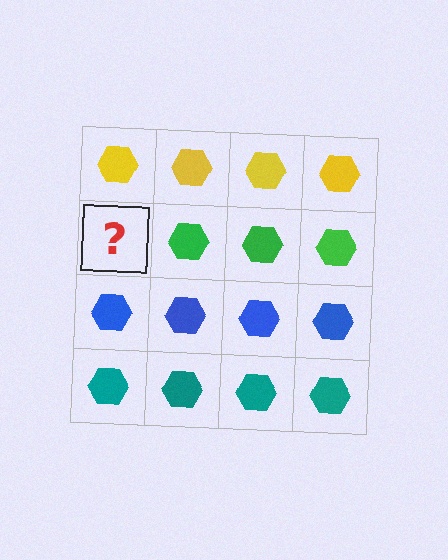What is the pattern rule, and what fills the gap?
The rule is that each row has a consistent color. The gap should be filled with a green hexagon.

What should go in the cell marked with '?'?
The missing cell should contain a green hexagon.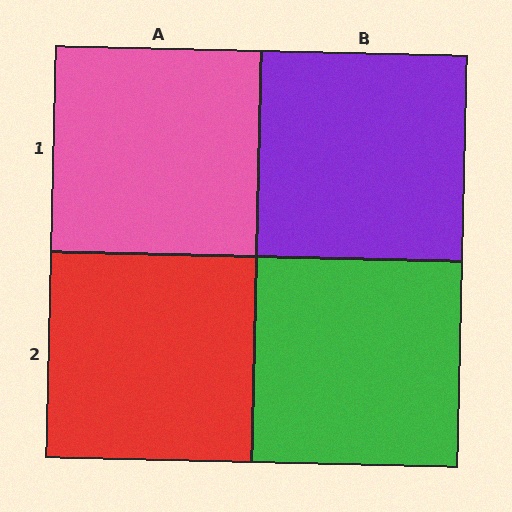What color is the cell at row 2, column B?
Green.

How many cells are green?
1 cell is green.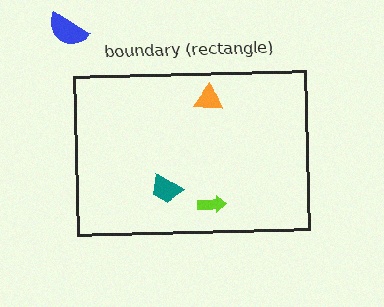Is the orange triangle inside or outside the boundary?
Inside.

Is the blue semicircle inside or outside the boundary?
Outside.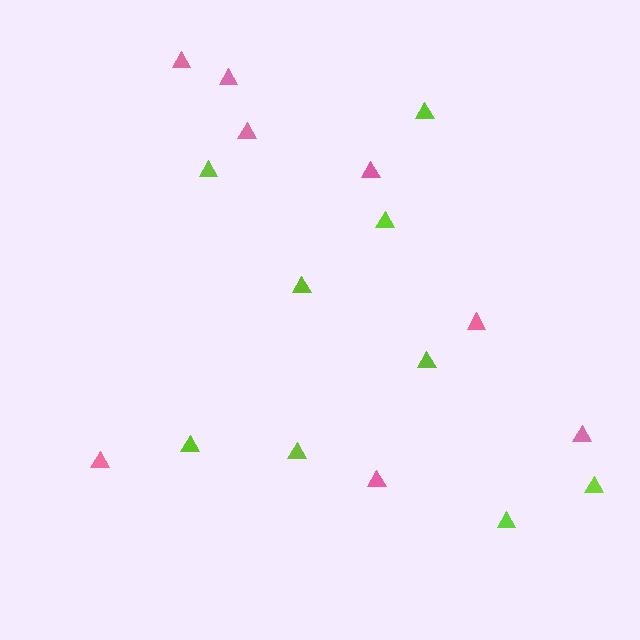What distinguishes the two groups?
There are 2 groups: one group of pink triangles (8) and one group of lime triangles (9).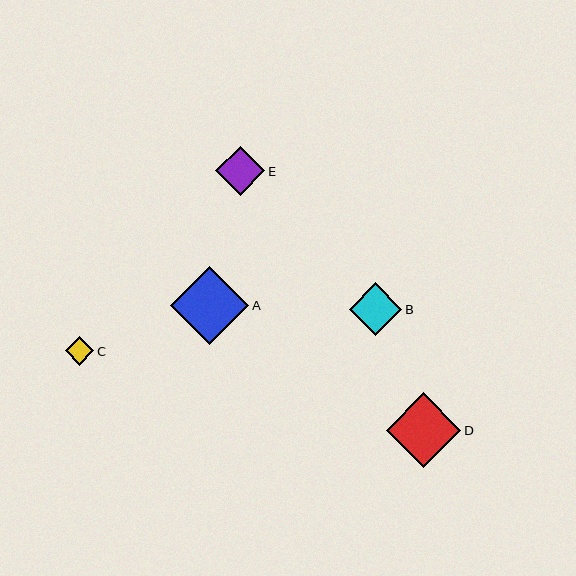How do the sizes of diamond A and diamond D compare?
Diamond A and diamond D are approximately the same size.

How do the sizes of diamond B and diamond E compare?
Diamond B and diamond E are approximately the same size.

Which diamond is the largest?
Diamond A is the largest with a size of approximately 78 pixels.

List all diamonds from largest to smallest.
From largest to smallest: A, D, B, E, C.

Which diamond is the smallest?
Diamond C is the smallest with a size of approximately 29 pixels.